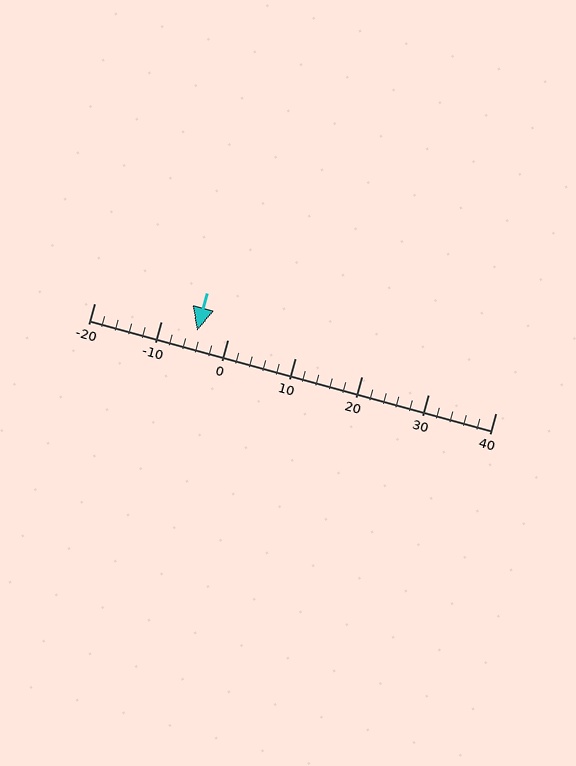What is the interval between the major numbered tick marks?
The major tick marks are spaced 10 units apart.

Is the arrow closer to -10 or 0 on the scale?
The arrow is closer to 0.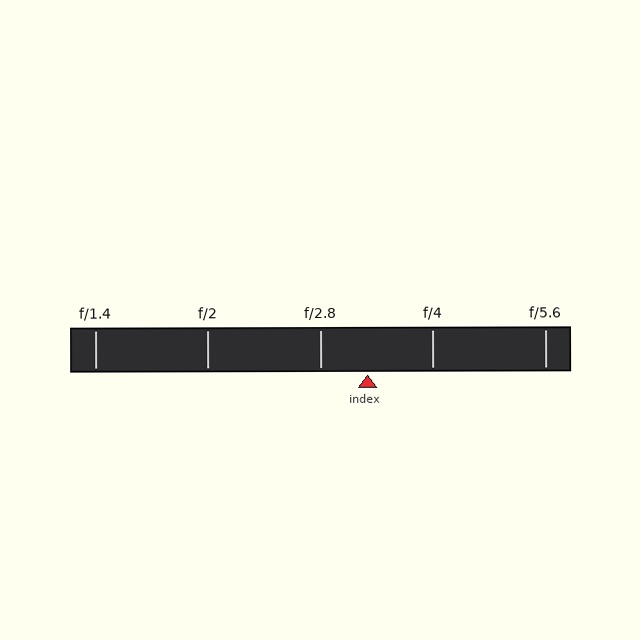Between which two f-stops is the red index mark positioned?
The index mark is between f/2.8 and f/4.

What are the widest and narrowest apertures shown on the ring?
The widest aperture shown is f/1.4 and the narrowest is f/5.6.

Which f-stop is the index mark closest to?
The index mark is closest to f/2.8.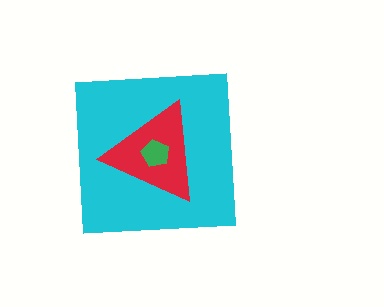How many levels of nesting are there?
3.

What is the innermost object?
The green pentagon.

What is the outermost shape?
The cyan square.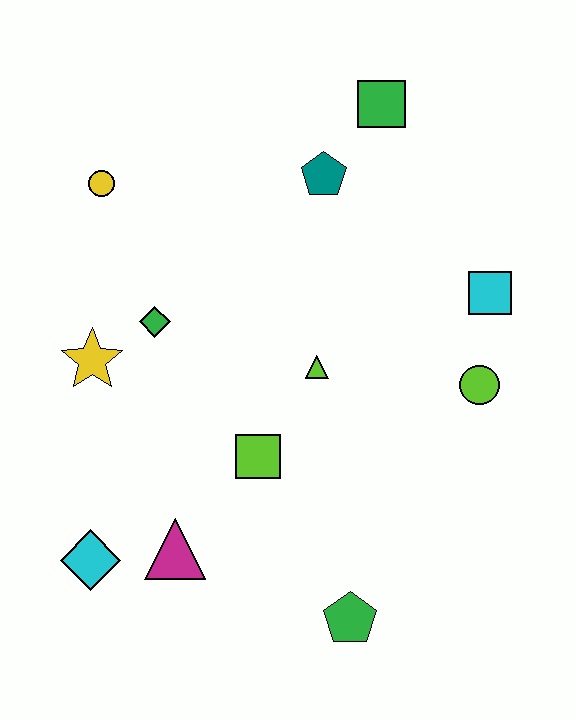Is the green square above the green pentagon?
Yes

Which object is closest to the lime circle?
The cyan square is closest to the lime circle.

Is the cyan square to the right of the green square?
Yes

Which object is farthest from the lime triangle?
The cyan diamond is farthest from the lime triangle.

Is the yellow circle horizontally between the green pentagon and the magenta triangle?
No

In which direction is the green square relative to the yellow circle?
The green square is to the right of the yellow circle.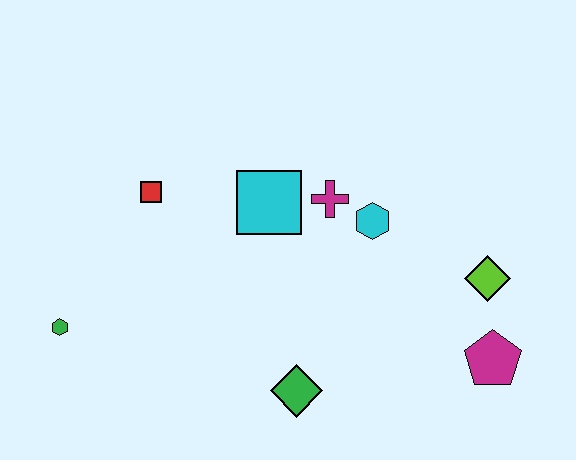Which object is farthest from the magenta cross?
The green hexagon is farthest from the magenta cross.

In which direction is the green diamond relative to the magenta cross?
The green diamond is below the magenta cross.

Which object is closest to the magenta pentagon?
The lime diamond is closest to the magenta pentagon.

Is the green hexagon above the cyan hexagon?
No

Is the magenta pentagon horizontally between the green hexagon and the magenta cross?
No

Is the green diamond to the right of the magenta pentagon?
No